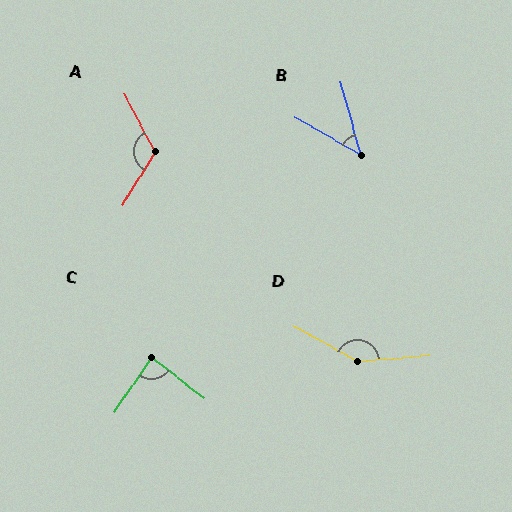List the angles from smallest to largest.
B (46°), C (86°), A (121°), D (147°).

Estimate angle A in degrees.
Approximately 121 degrees.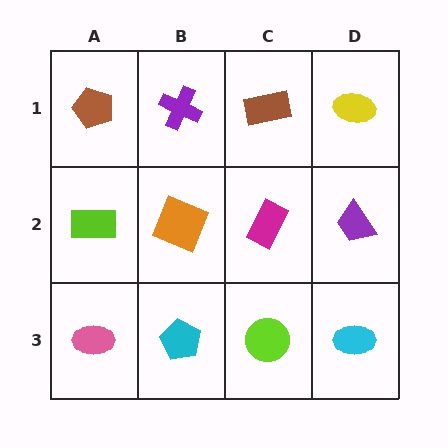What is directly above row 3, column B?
An orange square.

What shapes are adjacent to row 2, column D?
A yellow ellipse (row 1, column D), a cyan ellipse (row 3, column D), a magenta rectangle (row 2, column C).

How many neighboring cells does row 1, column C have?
3.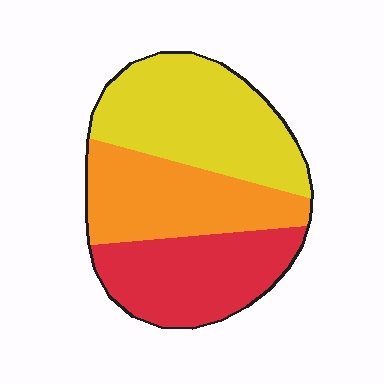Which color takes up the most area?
Yellow, at roughly 40%.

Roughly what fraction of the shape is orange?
Orange takes up about one third (1/3) of the shape.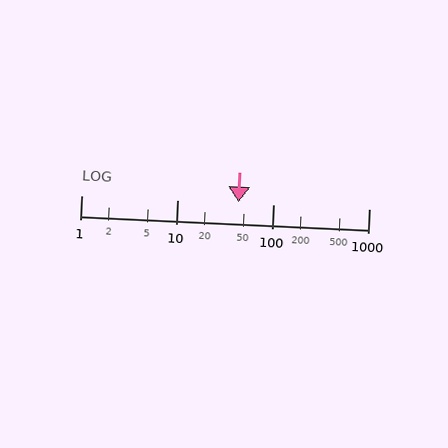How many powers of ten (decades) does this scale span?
The scale spans 3 decades, from 1 to 1000.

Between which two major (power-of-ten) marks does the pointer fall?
The pointer is between 10 and 100.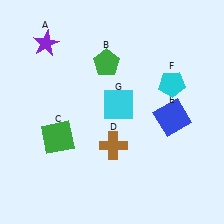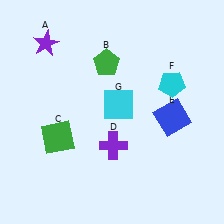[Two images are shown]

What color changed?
The cross (D) changed from brown in Image 1 to purple in Image 2.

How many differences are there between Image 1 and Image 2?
There is 1 difference between the two images.